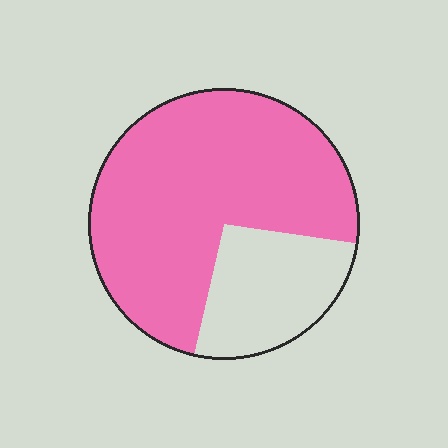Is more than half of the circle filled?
Yes.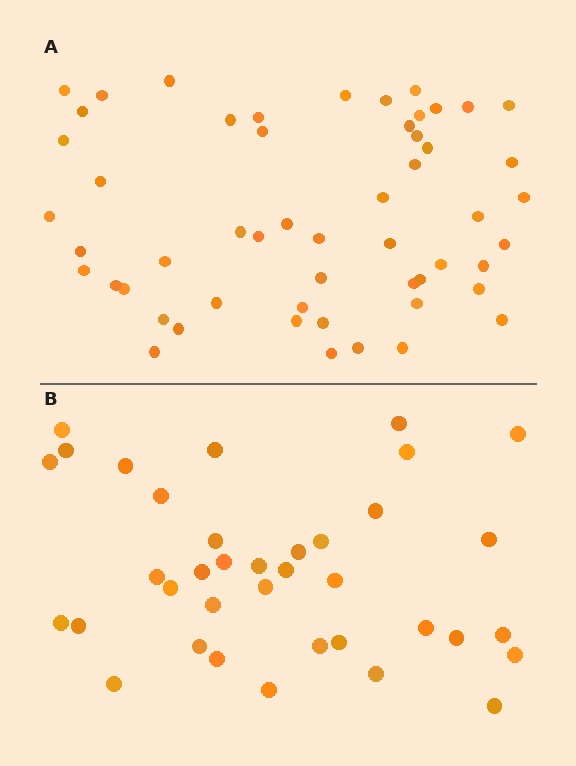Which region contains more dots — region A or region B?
Region A (the top region) has more dots.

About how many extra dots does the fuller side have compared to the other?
Region A has approximately 15 more dots than region B.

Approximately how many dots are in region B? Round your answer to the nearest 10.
About 40 dots. (The exact count is 37, which rounds to 40.)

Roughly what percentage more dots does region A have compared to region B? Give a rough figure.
About 45% more.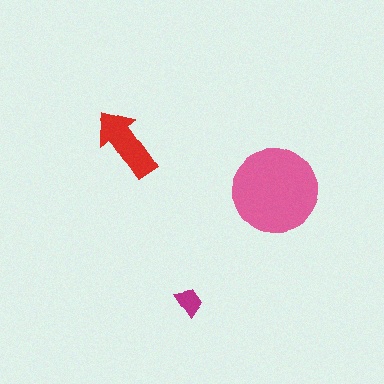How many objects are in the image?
There are 3 objects in the image.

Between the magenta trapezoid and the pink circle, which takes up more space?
The pink circle.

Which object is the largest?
The pink circle.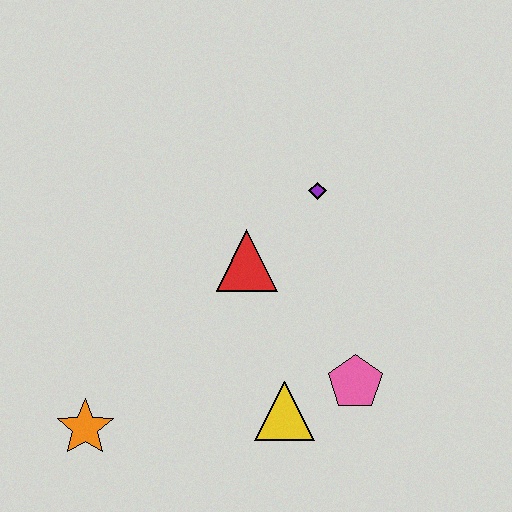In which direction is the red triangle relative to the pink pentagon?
The red triangle is above the pink pentagon.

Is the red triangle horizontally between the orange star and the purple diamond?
Yes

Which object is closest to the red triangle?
The purple diamond is closest to the red triangle.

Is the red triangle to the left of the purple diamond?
Yes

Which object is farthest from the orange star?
The purple diamond is farthest from the orange star.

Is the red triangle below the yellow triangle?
No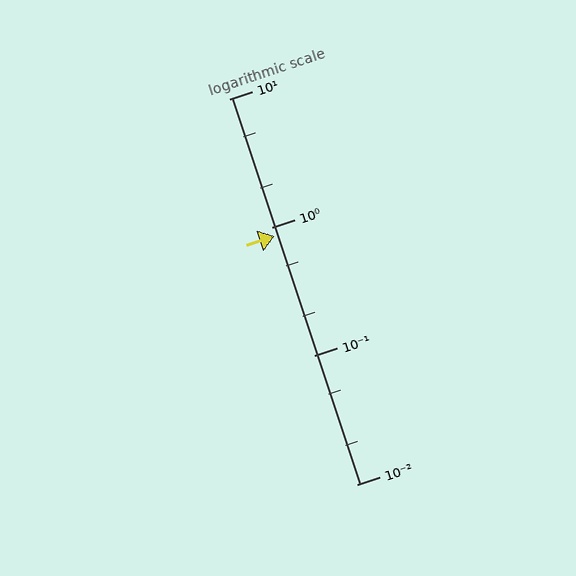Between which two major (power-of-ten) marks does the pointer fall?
The pointer is between 0.1 and 1.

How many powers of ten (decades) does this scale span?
The scale spans 3 decades, from 0.01 to 10.